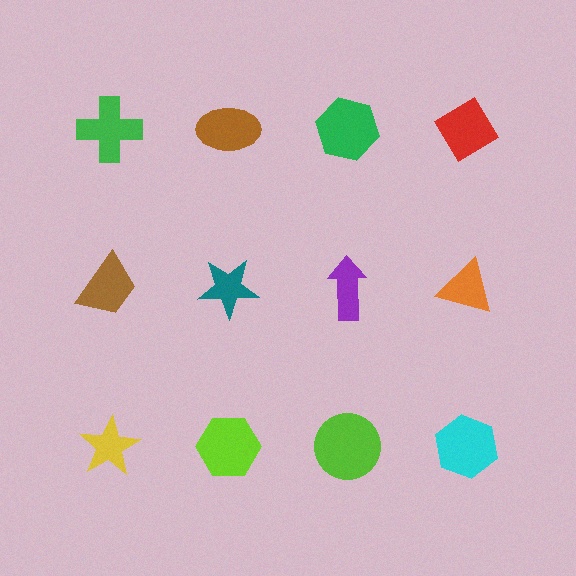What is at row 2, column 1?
A brown trapezoid.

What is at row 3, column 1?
A yellow star.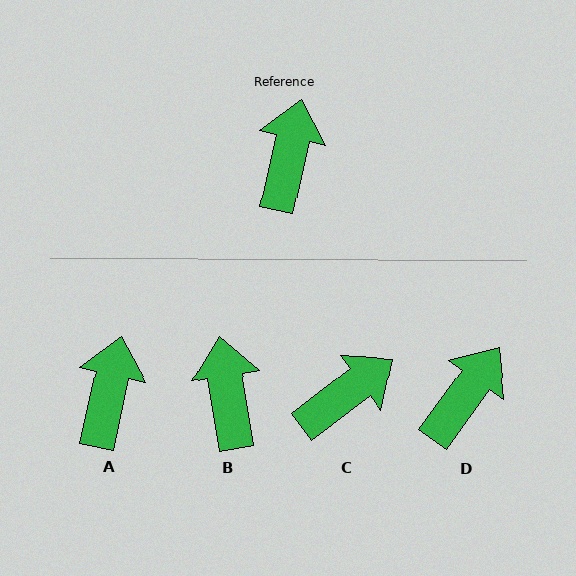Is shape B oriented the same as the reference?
No, it is off by about 22 degrees.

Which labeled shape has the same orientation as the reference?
A.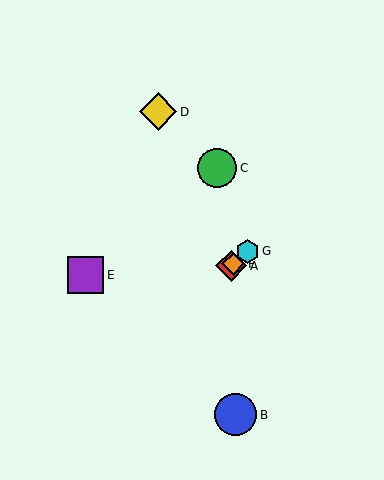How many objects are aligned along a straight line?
3 objects (A, F, G) are aligned along a straight line.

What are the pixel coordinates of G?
Object G is at (248, 251).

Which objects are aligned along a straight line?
Objects A, F, G are aligned along a straight line.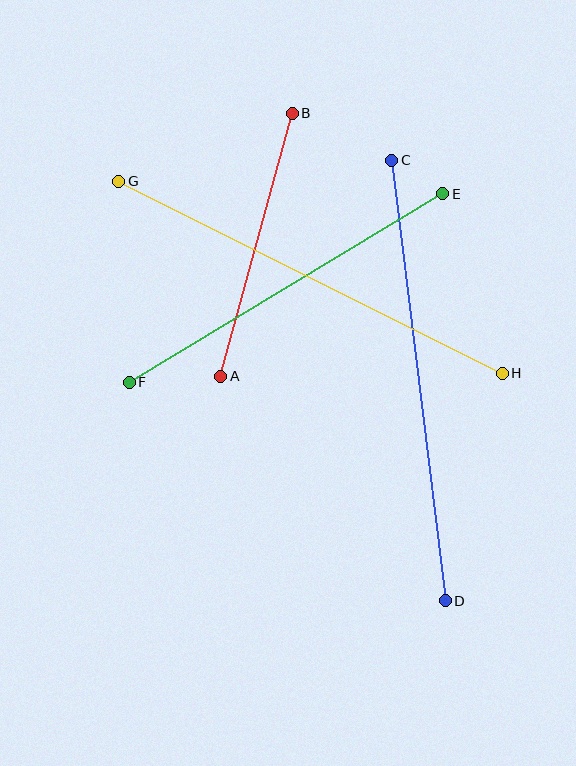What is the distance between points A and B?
The distance is approximately 272 pixels.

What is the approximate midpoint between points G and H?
The midpoint is at approximately (310, 277) pixels.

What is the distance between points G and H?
The distance is approximately 429 pixels.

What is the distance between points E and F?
The distance is approximately 366 pixels.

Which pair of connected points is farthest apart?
Points C and D are farthest apart.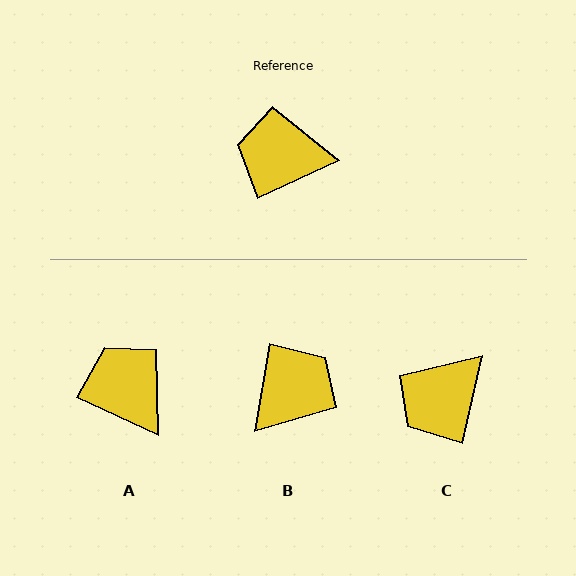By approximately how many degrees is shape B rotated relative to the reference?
Approximately 125 degrees clockwise.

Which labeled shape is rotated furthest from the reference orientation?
B, about 125 degrees away.